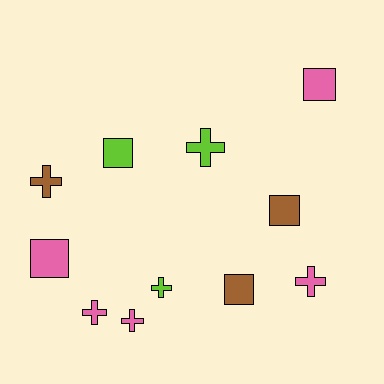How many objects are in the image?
There are 11 objects.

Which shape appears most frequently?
Cross, with 6 objects.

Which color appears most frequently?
Pink, with 5 objects.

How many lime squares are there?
There is 1 lime square.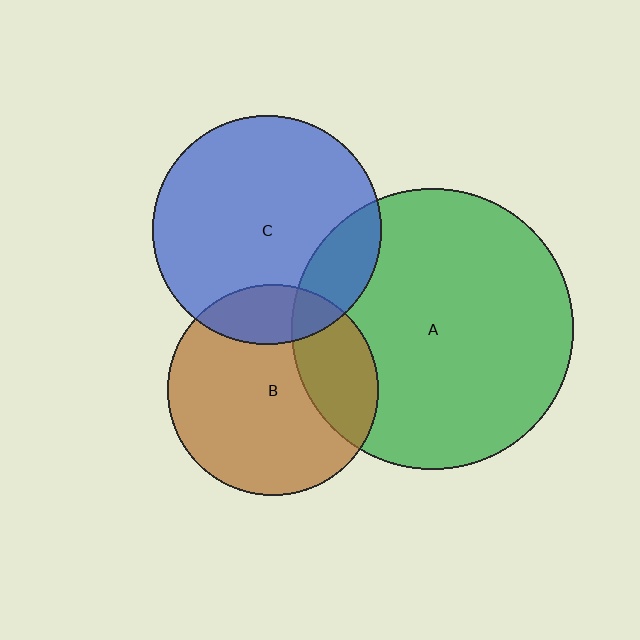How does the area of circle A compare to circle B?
Approximately 1.8 times.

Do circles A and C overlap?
Yes.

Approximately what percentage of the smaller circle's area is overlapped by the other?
Approximately 15%.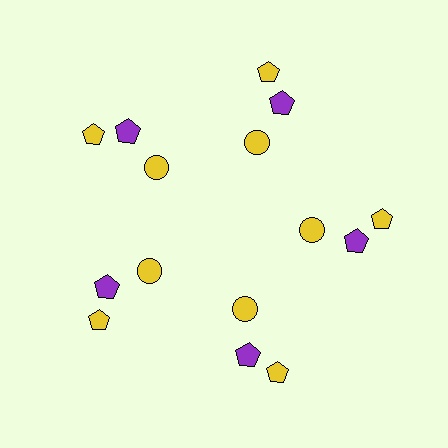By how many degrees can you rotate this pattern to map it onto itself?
The pattern maps onto itself every 72 degrees of rotation.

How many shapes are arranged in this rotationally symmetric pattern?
There are 15 shapes, arranged in 5 groups of 3.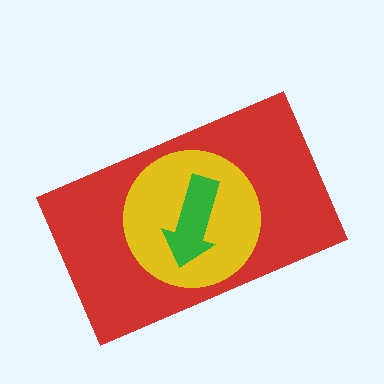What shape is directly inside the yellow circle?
The green arrow.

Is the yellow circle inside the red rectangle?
Yes.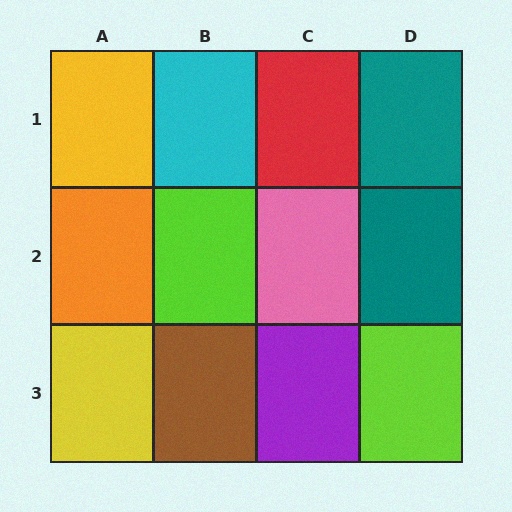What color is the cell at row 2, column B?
Lime.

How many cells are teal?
2 cells are teal.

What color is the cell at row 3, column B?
Brown.